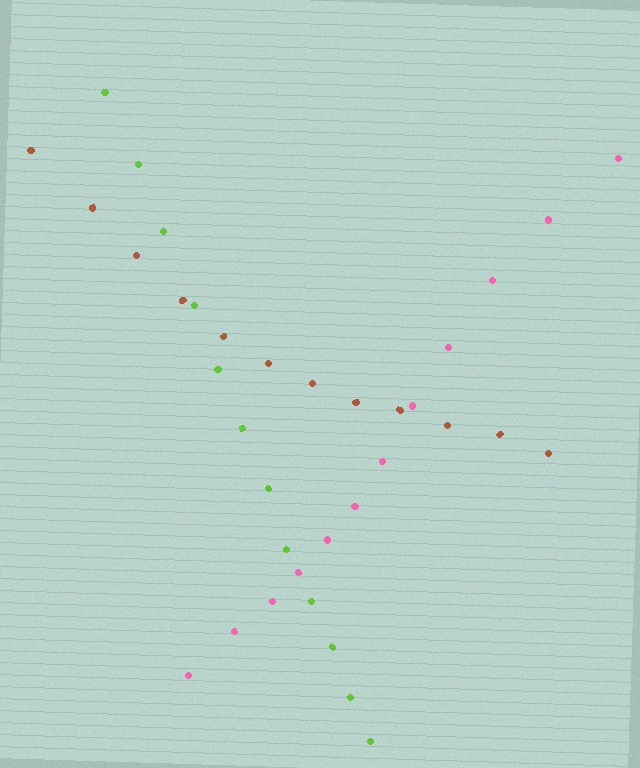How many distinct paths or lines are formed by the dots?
There are 3 distinct paths.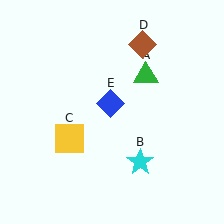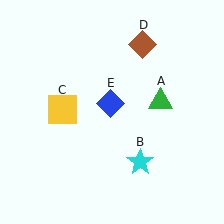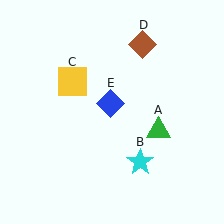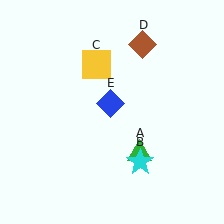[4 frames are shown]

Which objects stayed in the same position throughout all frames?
Cyan star (object B) and brown diamond (object D) and blue diamond (object E) remained stationary.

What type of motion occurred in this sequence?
The green triangle (object A), yellow square (object C) rotated clockwise around the center of the scene.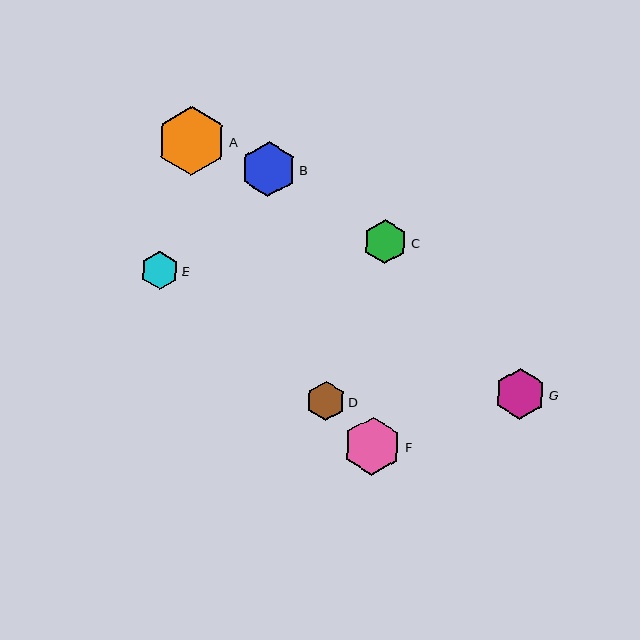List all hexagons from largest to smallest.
From largest to smallest: A, F, B, G, C, D, E.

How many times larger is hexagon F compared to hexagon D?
Hexagon F is approximately 1.5 times the size of hexagon D.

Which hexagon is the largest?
Hexagon A is the largest with a size of approximately 69 pixels.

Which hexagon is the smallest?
Hexagon E is the smallest with a size of approximately 38 pixels.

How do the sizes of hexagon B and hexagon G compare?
Hexagon B and hexagon G are approximately the same size.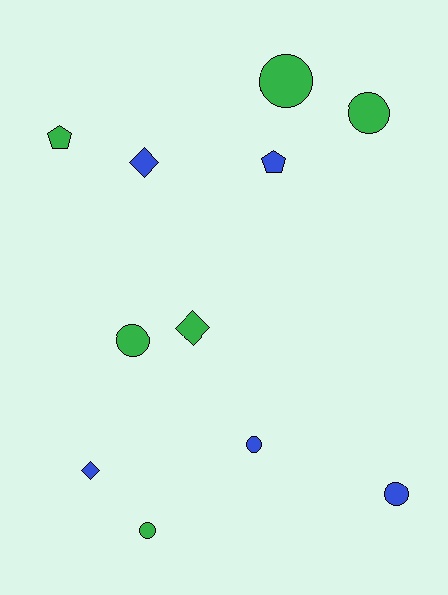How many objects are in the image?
There are 11 objects.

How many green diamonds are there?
There is 1 green diamond.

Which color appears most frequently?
Green, with 6 objects.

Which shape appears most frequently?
Circle, with 6 objects.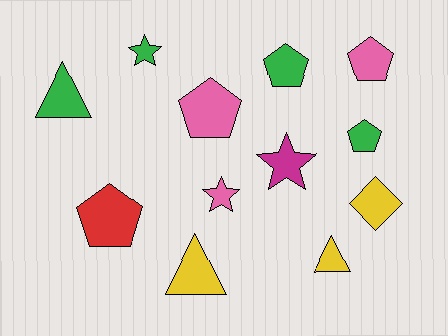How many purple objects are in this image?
There are no purple objects.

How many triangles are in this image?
There are 3 triangles.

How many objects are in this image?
There are 12 objects.